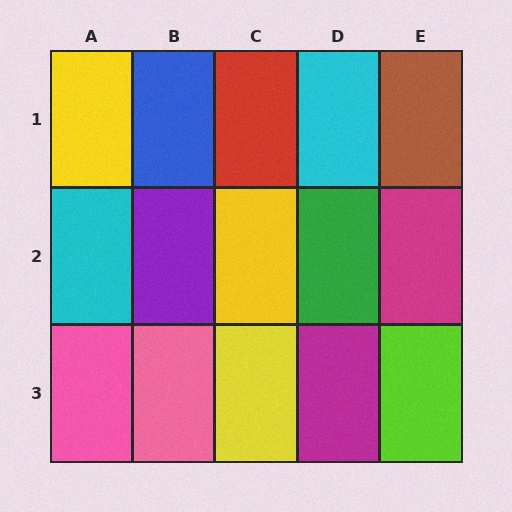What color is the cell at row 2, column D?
Green.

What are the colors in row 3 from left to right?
Pink, pink, yellow, magenta, lime.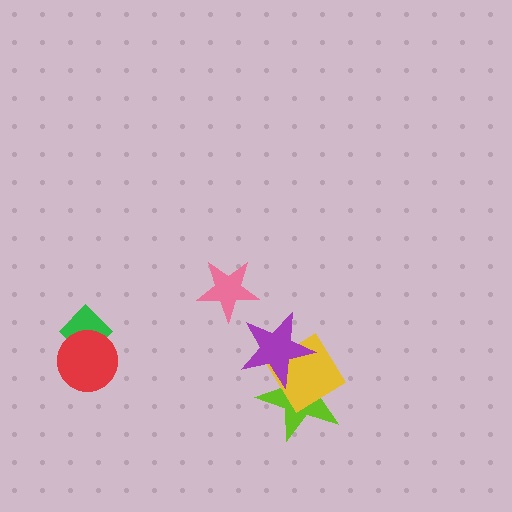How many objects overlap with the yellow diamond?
2 objects overlap with the yellow diamond.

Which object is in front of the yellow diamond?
The purple star is in front of the yellow diamond.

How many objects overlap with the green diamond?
1 object overlaps with the green diamond.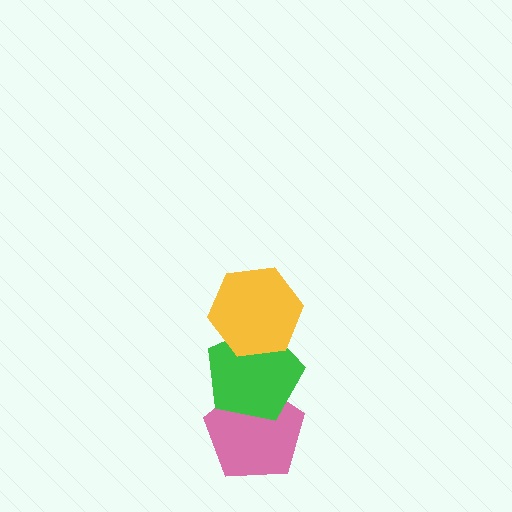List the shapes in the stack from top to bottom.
From top to bottom: the yellow hexagon, the green pentagon, the pink pentagon.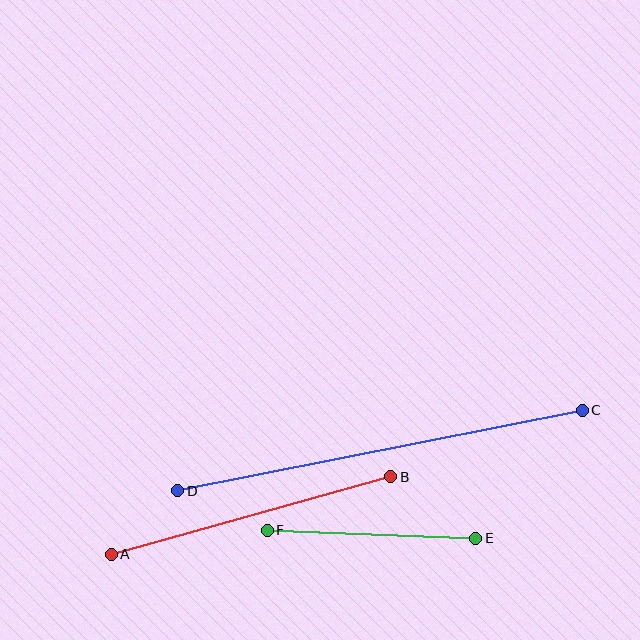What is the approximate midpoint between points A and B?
The midpoint is at approximately (251, 516) pixels.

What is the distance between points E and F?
The distance is approximately 209 pixels.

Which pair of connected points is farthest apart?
Points C and D are farthest apart.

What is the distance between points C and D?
The distance is approximately 412 pixels.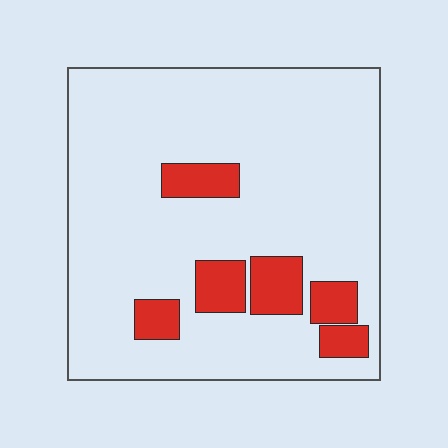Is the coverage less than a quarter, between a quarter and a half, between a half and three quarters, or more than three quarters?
Less than a quarter.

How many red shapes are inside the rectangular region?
6.